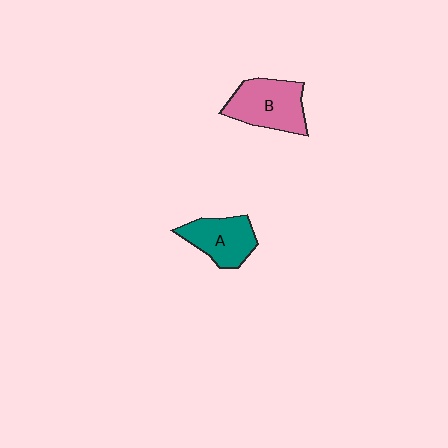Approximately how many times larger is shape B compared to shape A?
Approximately 1.2 times.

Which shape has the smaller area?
Shape A (teal).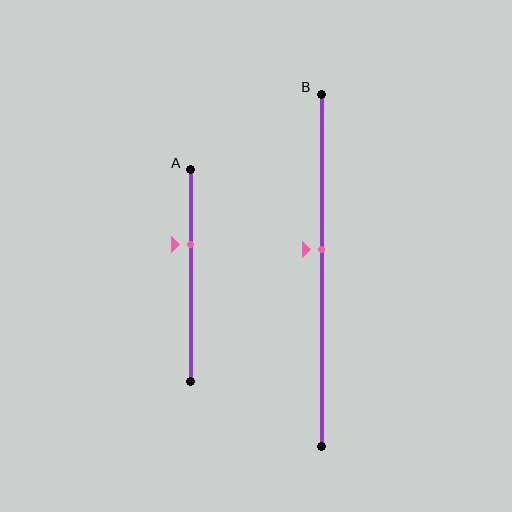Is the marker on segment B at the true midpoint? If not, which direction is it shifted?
No, the marker on segment B is shifted upward by about 6% of the segment length.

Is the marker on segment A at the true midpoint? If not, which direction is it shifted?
No, the marker on segment A is shifted upward by about 15% of the segment length.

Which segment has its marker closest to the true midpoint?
Segment B has its marker closest to the true midpoint.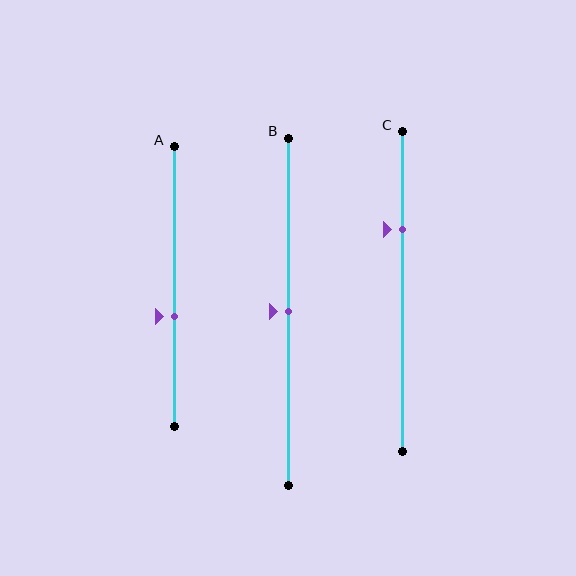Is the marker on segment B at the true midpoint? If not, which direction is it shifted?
Yes, the marker on segment B is at the true midpoint.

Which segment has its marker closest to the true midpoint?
Segment B has its marker closest to the true midpoint.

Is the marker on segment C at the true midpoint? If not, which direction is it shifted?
No, the marker on segment C is shifted upward by about 19% of the segment length.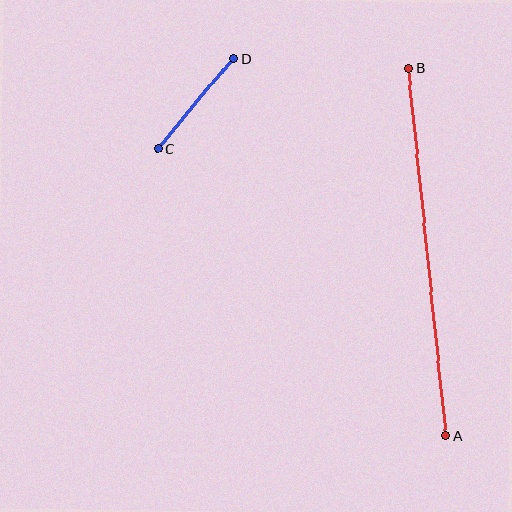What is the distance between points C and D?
The distance is approximately 118 pixels.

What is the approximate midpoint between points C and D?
The midpoint is at approximately (196, 103) pixels.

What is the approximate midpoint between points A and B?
The midpoint is at approximately (427, 252) pixels.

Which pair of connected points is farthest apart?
Points A and B are farthest apart.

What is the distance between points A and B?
The distance is approximately 369 pixels.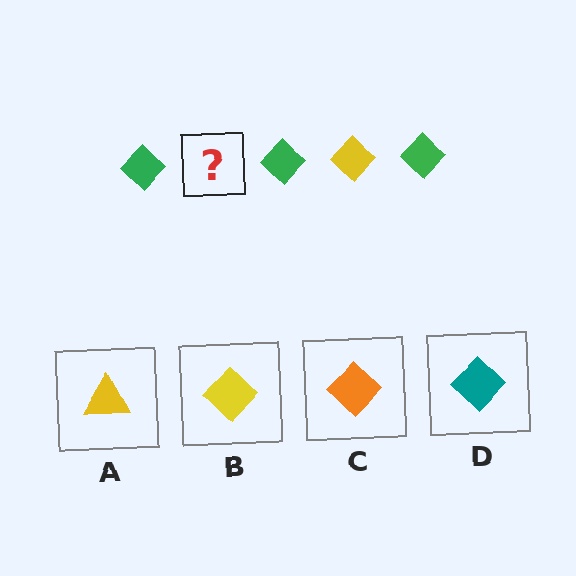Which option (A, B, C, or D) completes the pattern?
B.